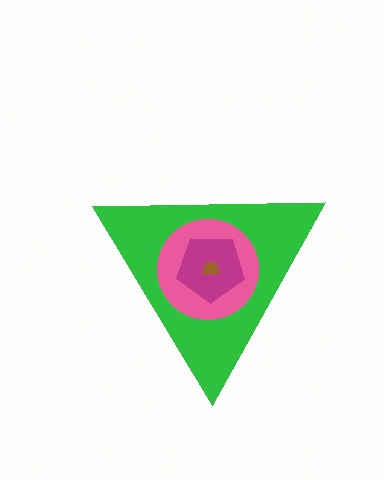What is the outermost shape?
The green triangle.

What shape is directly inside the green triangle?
The pink circle.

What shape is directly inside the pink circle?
The magenta pentagon.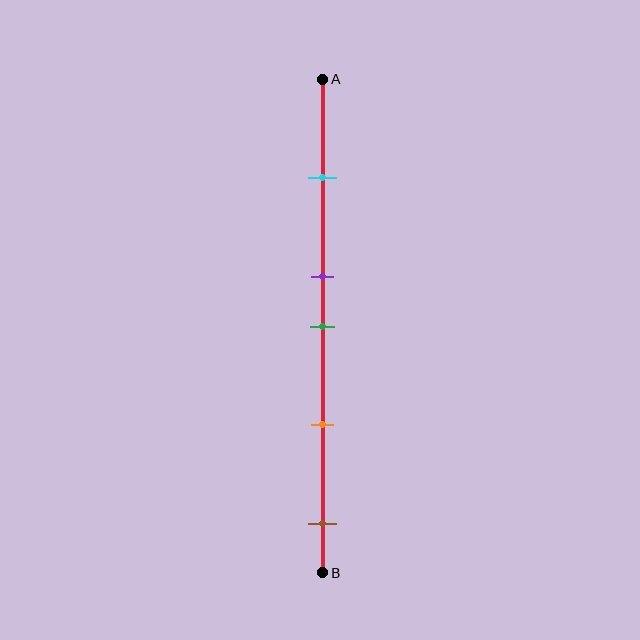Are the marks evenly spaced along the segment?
No, the marks are not evenly spaced.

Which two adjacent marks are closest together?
The purple and green marks are the closest adjacent pair.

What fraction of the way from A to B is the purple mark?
The purple mark is approximately 40% (0.4) of the way from A to B.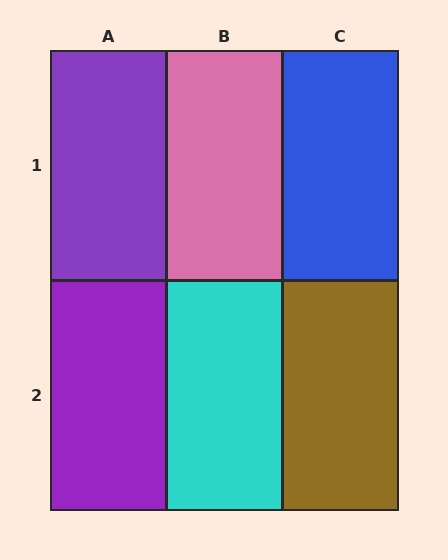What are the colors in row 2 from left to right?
Purple, cyan, brown.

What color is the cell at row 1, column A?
Purple.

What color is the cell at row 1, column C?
Blue.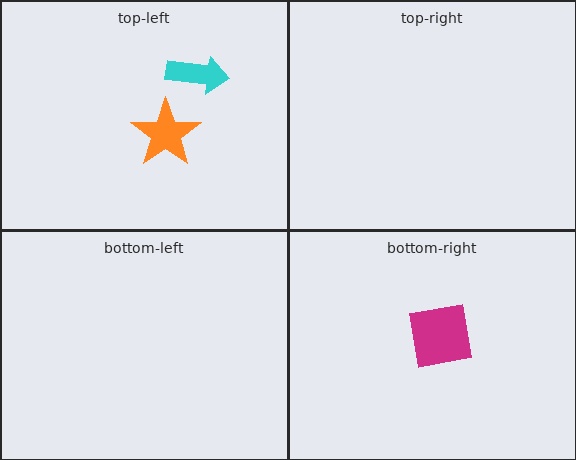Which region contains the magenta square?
The bottom-right region.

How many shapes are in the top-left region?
2.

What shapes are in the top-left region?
The orange star, the cyan arrow.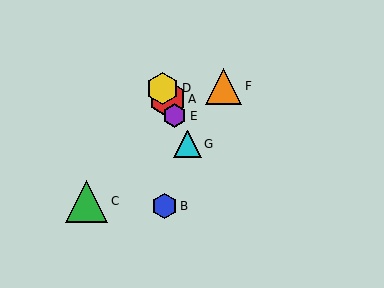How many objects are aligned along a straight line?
4 objects (A, D, E, G) are aligned along a straight line.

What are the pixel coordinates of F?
Object F is at (224, 86).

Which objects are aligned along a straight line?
Objects A, D, E, G are aligned along a straight line.